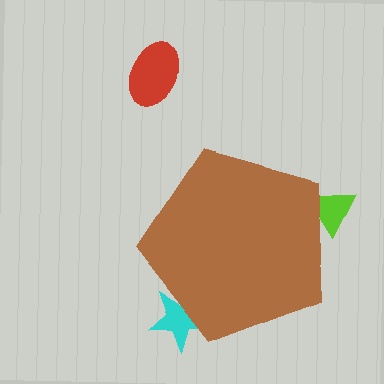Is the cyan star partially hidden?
Yes, the cyan star is partially hidden behind the brown pentagon.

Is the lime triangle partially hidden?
Yes, the lime triangle is partially hidden behind the brown pentagon.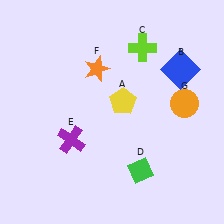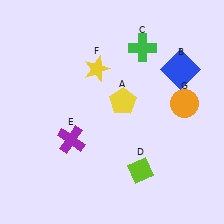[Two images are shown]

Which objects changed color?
C changed from lime to green. D changed from green to lime. F changed from orange to yellow.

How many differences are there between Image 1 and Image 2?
There are 3 differences between the two images.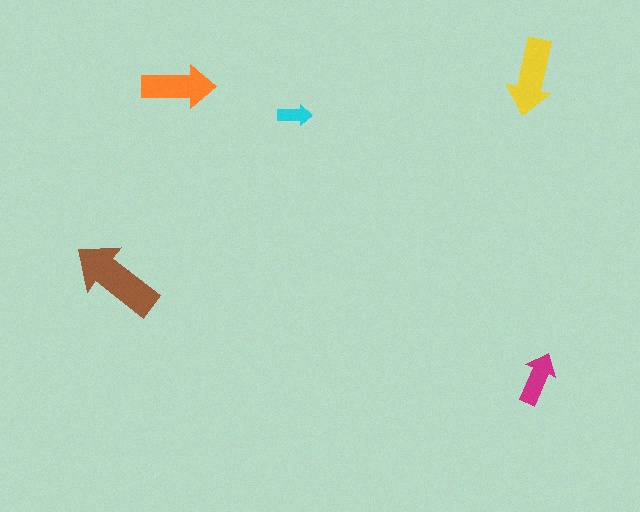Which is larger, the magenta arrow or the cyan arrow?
The magenta one.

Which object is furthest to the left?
The brown arrow is leftmost.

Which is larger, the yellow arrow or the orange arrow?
The yellow one.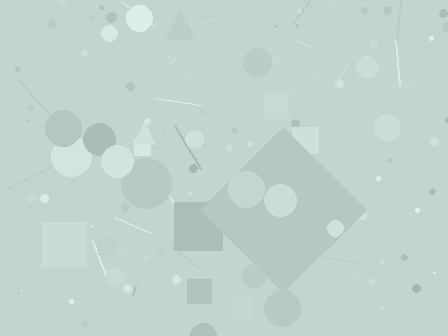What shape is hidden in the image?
A diamond is hidden in the image.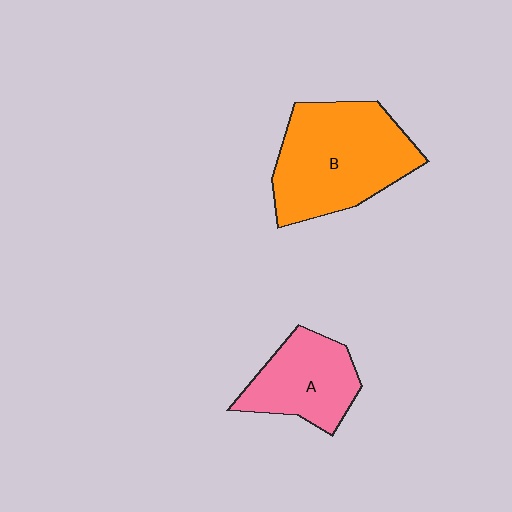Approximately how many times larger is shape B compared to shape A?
Approximately 1.7 times.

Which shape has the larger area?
Shape B (orange).